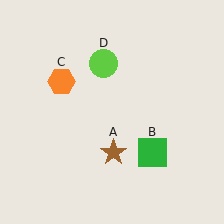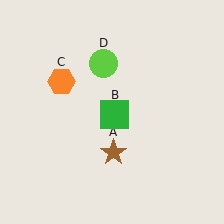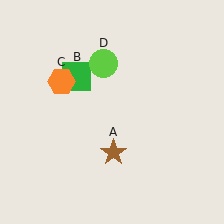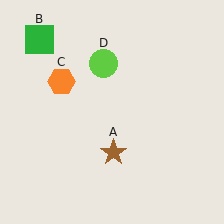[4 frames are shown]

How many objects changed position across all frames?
1 object changed position: green square (object B).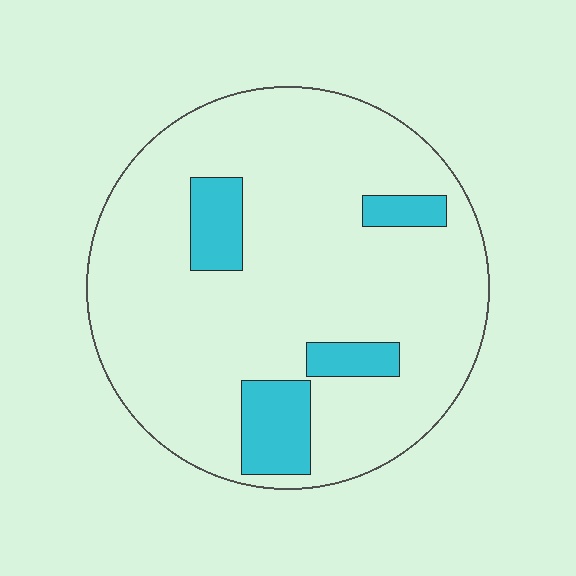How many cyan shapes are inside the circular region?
4.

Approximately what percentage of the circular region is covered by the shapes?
Approximately 15%.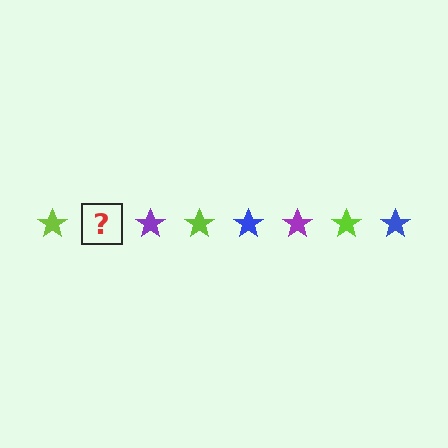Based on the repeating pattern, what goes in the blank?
The blank should be a blue star.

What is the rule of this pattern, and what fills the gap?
The rule is that the pattern cycles through lime, blue, purple stars. The gap should be filled with a blue star.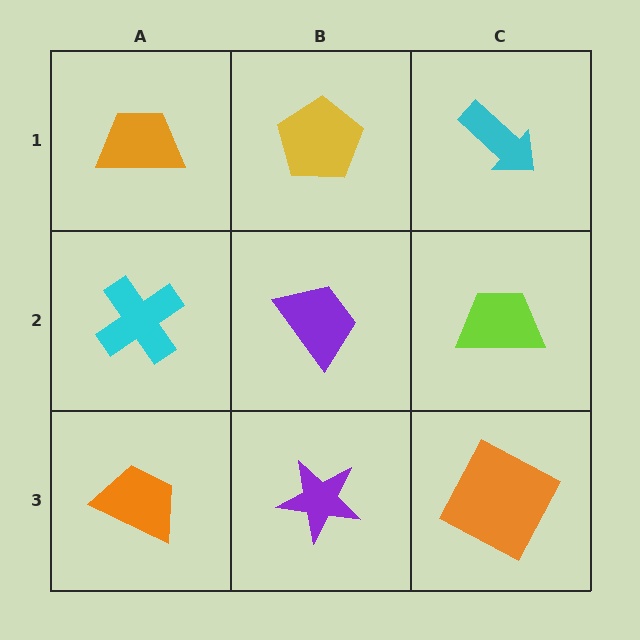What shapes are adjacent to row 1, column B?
A purple trapezoid (row 2, column B), an orange trapezoid (row 1, column A), a cyan arrow (row 1, column C).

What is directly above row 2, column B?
A yellow pentagon.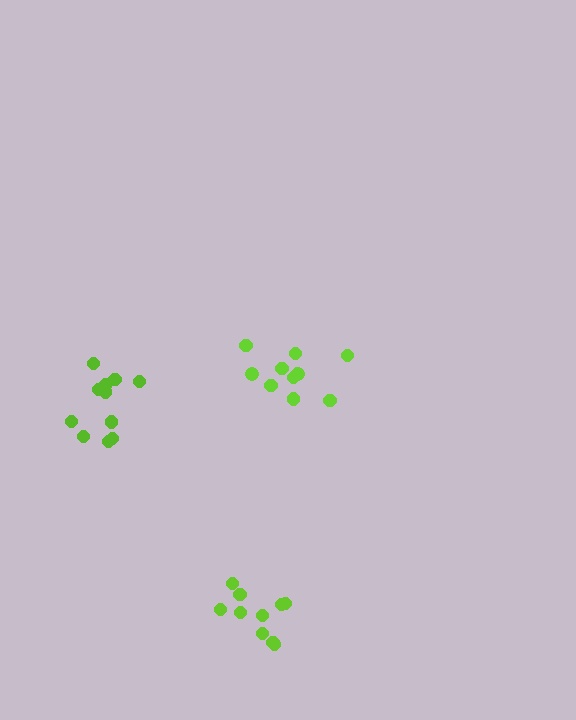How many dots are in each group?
Group 1: 11 dots, Group 2: 11 dots, Group 3: 10 dots (32 total).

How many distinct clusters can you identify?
There are 3 distinct clusters.